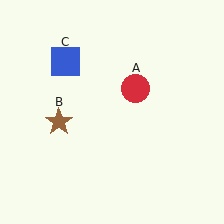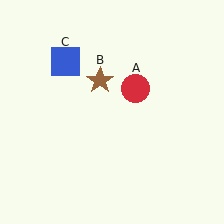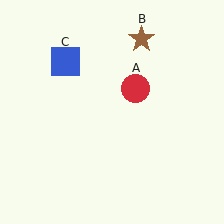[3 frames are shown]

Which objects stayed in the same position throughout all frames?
Red circle (object A) and blue square (object C) remained stationary.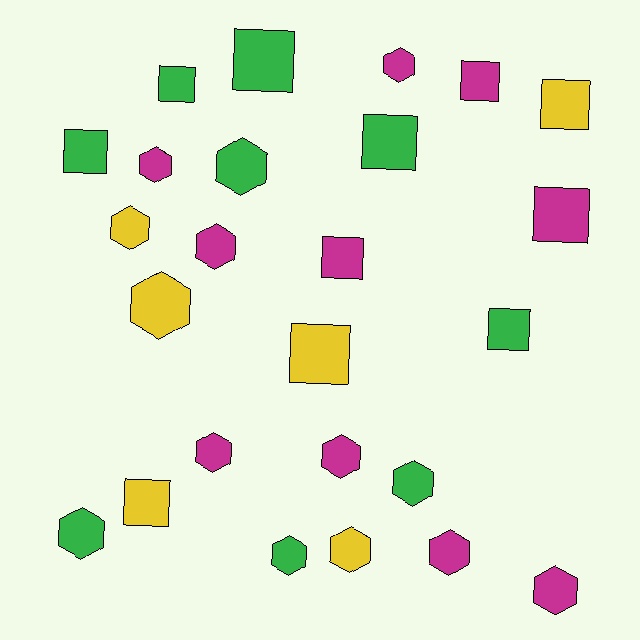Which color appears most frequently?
Magenta, with 10 objects.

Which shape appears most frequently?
Hexagon, with 14 objects.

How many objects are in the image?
There are 25 objects.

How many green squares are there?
There are 5 green squares.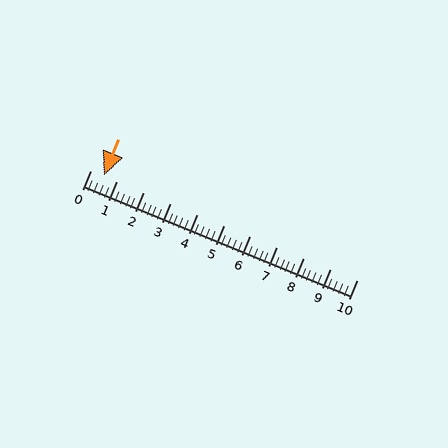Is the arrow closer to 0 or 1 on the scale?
The arrow is closer to 1.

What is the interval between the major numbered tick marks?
The major tick marks are spaced 1 units apart.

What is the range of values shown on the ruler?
The ruler shows values from 0 to 10.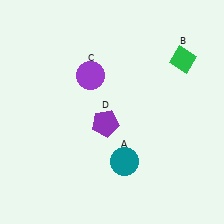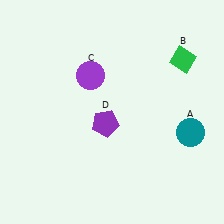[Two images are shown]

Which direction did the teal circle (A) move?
The teal circle (A) moved right.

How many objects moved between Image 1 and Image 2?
1 object moved between the two images.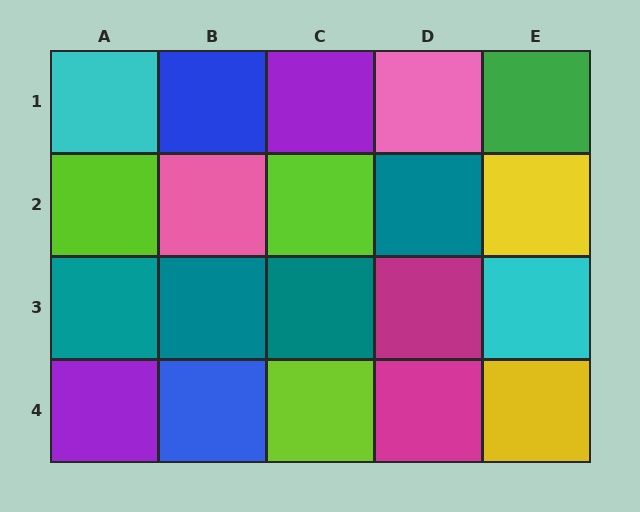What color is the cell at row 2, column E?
Yellow.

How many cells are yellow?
2 cells are yellow.